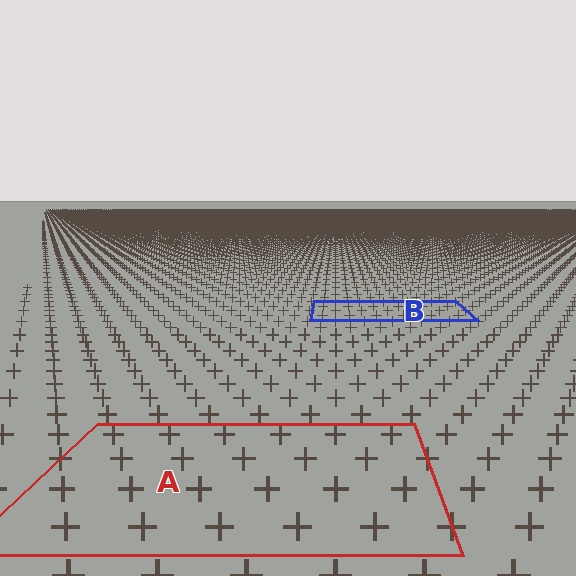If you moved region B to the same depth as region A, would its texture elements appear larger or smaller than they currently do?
They would appear larger. At a closer depth, the same texture elements are projected at a bigger on-screen size.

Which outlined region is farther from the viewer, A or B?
Region B is farther from the viewer — the texture elements inside it appear smaller and more densely packed.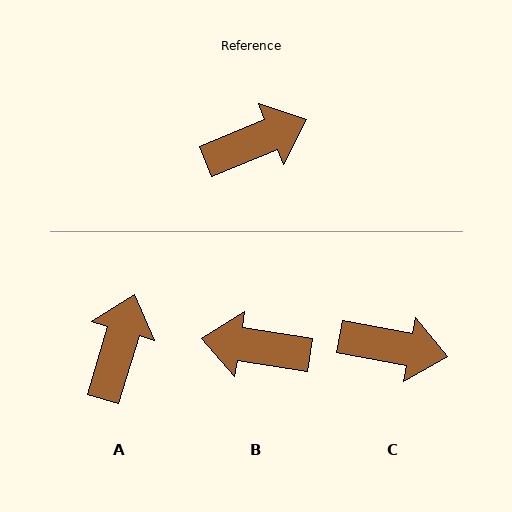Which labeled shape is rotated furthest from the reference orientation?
B, about 149 degrees away.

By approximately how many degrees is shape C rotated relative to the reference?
Approximately 33 degrees clockwise.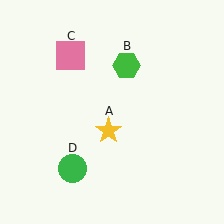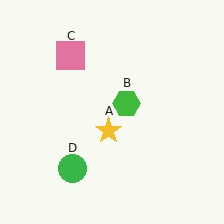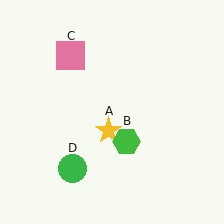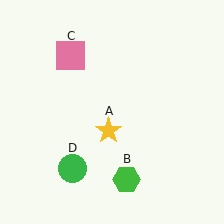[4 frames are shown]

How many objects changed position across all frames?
1 object changed position: green hexagon (object B).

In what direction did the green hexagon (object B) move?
The green hexagon (object B) moved down.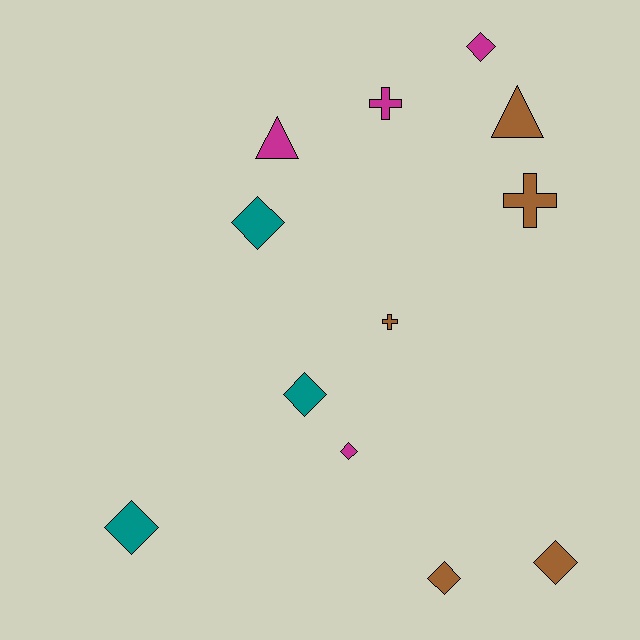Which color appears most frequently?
Brown, with 5 objects.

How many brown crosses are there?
There are 2 brown crosses.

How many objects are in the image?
There are 12 objects.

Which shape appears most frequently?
Diamond, with 7 objects.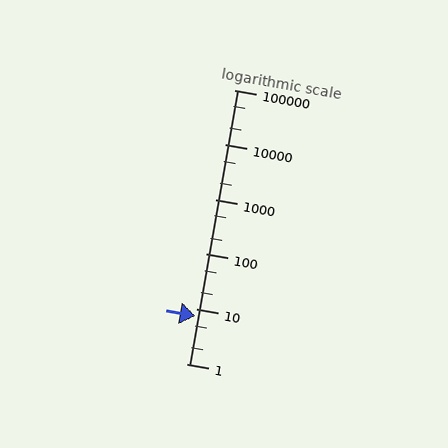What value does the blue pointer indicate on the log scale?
The pointer indicates approximately 7.3.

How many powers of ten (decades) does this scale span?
The scale spans 5 decades, from 1 to 100000.